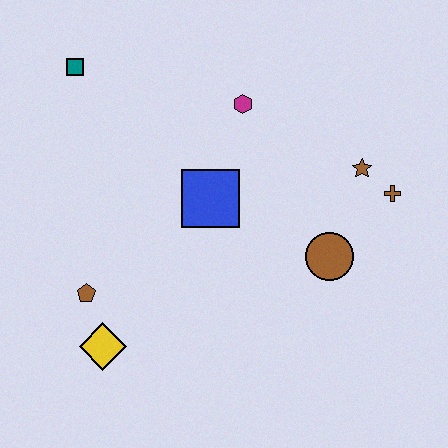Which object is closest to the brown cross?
The brown star is closest to the brown cross.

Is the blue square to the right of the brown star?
No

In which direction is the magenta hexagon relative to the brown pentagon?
The magenta hexagon is above the brown pentagon.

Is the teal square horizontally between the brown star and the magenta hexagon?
No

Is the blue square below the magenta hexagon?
Yes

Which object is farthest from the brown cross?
The teal square is farthest from the brown cross.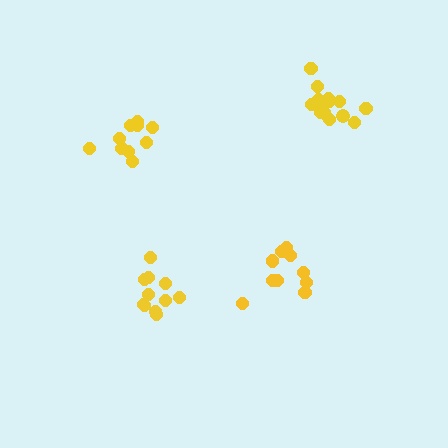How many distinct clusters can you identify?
There are 4 distinct clusters.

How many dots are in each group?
Group 1: 10 dots, Group 2: 10 dots, Group 3: 15 dots, Group 4: 11 dots (46 total).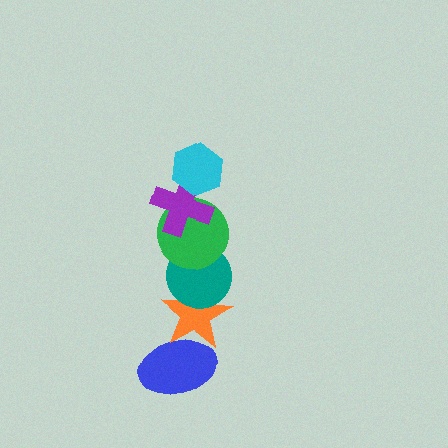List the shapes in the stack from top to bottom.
From top to bottom: the cyan hexagon, the purple cross, the green circle, the teal circle, the orange star, the blue ellipse.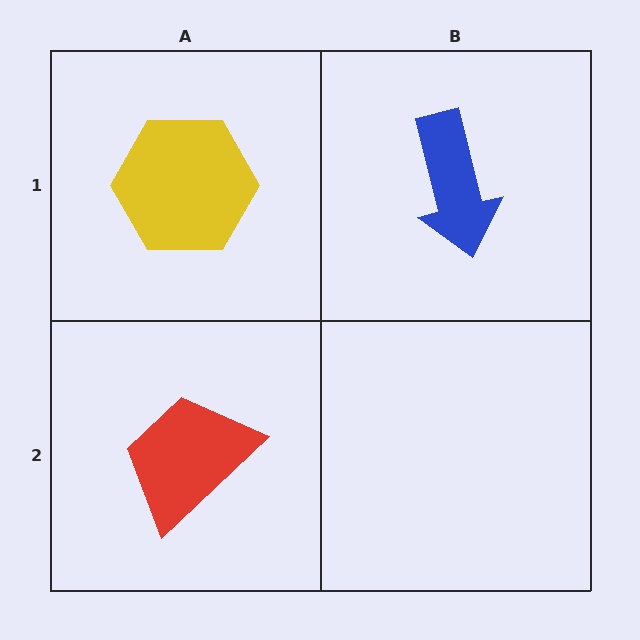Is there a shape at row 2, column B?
No, that cell is empty.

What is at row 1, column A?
A yellow hexagon.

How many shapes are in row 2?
1 shape.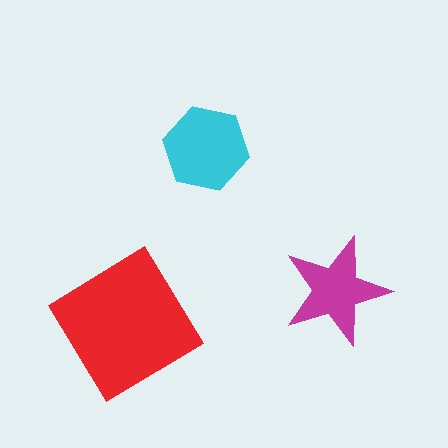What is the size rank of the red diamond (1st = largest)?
1st.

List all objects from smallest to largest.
The magenta star, the cyan hexagon, the red diamond.